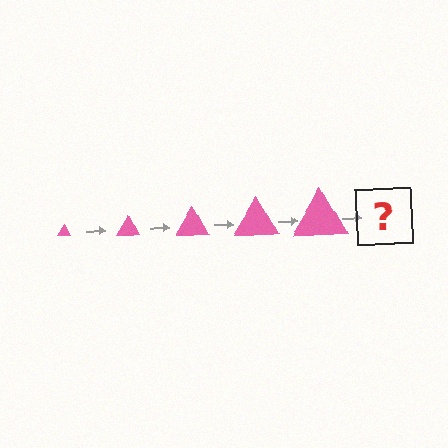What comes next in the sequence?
The next element should be a pink triangle, larger than the previous one.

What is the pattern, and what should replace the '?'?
The pattern is that the triangle gets progressively larger each step. The '?' should be a pink triangle, larger than the previous one.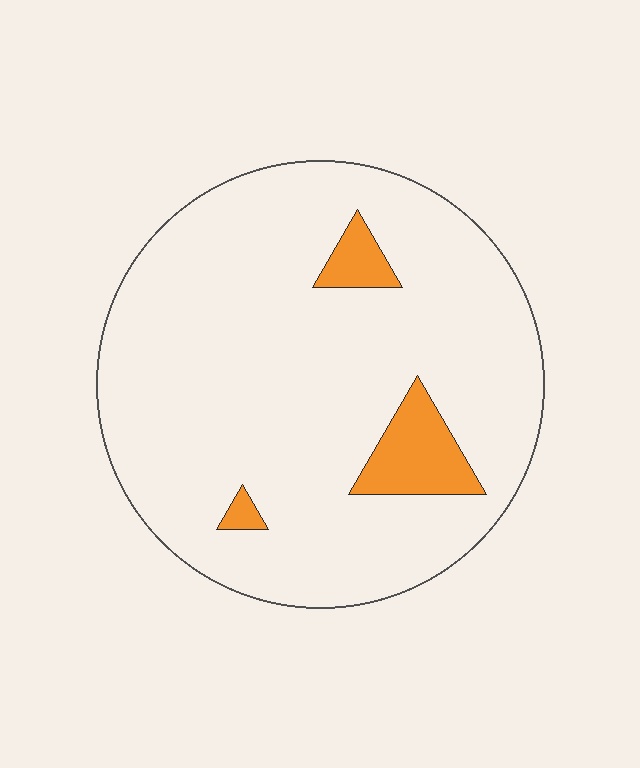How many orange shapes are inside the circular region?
3.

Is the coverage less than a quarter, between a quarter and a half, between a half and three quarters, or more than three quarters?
Less than a quarter.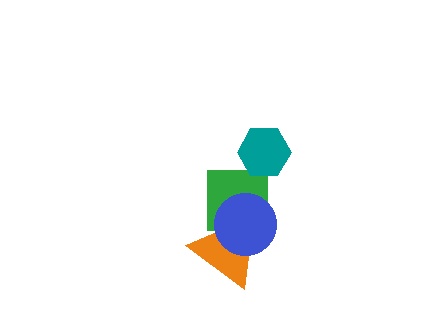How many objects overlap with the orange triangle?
2 objects overlap with the orange triangle.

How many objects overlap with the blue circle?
2 objects overlap with the blue circle.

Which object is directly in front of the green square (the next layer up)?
The orange triangle is directly in front of the green square.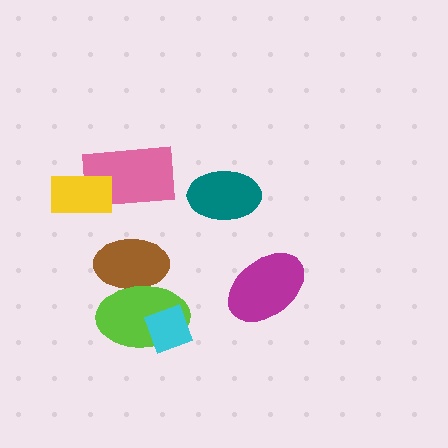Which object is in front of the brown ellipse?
The lime ellipse is in front of the brown ellipse.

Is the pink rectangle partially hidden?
Yes, it is partially covered by another shape.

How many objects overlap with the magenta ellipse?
0 objects overlap with the magenta ellipse.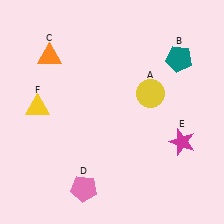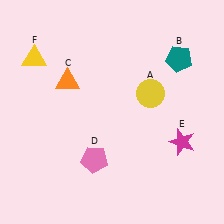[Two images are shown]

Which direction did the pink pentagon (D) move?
The pink pentagon (D) moved up.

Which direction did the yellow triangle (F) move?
The yellow triangle (F) moved up.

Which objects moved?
The objects that moved are: the orange triangle (C), the pink pentagon (D), the yellow triangle (F).